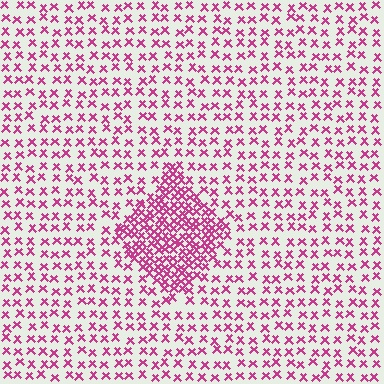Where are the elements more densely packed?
The elements are more densely packed inside the diamond boundary.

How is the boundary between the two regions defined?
The boundary is defined by a change in element density (approximately 2.5x ratio). All elements are the same color, size, and shape.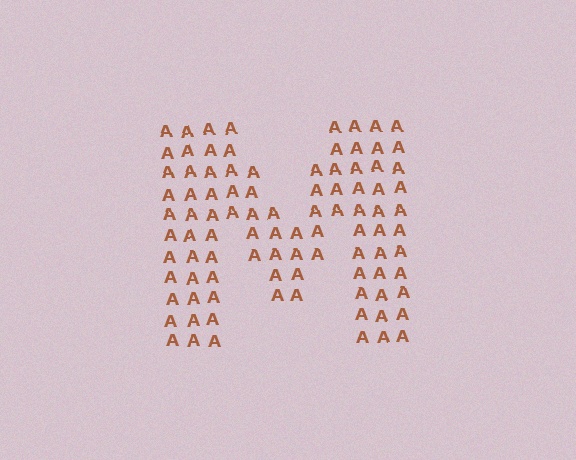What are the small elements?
The small elements are letter A's.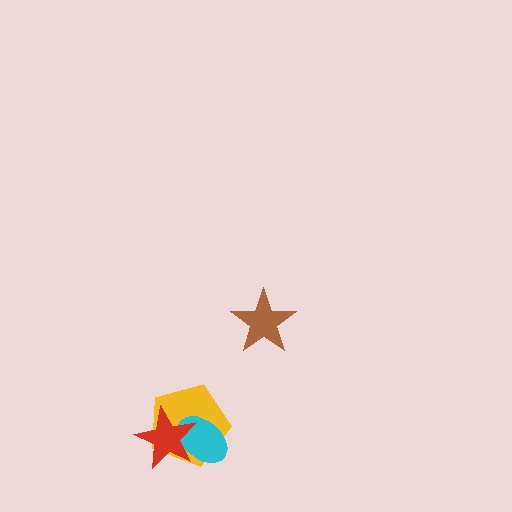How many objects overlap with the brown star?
0 objects overlap with the brown star.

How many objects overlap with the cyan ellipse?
2 objects overlap with the cyan ellipse.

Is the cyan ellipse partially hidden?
Yes, it is partially covered by another shape.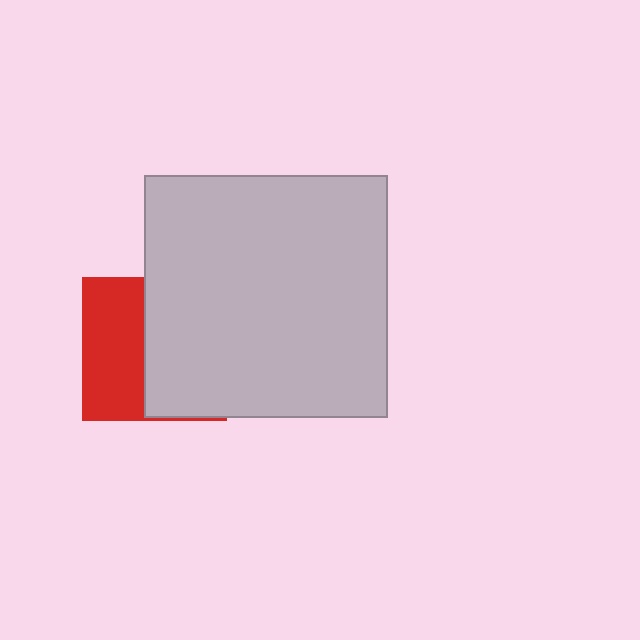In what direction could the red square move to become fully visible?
The red square could move left. That would shift it out from behind the light gray square entirely.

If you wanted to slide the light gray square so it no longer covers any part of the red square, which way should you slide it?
Slide it right — that is the most direct way to separate the two shapes.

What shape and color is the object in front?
The object in front is a light gray square.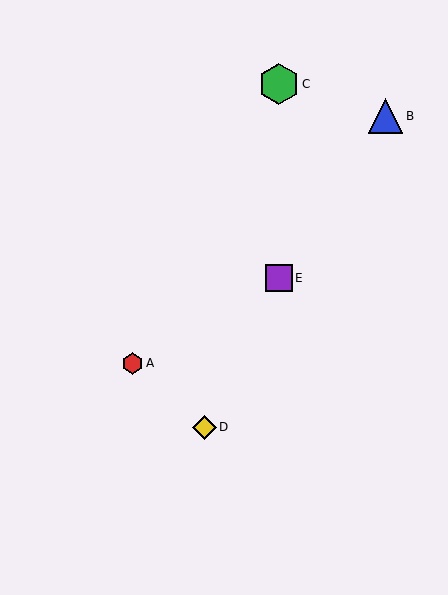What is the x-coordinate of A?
Object A is at x≈133.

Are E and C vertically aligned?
Yes, both are at x≈279.